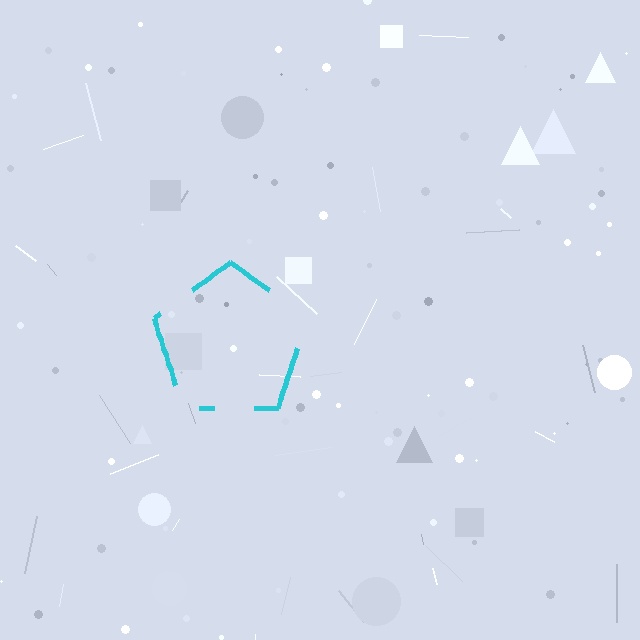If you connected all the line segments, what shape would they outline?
They would outline a pentagon.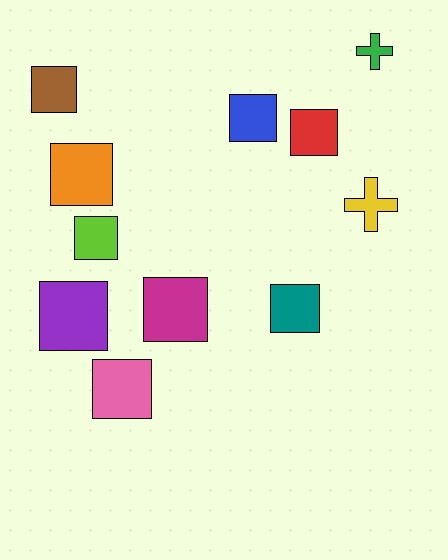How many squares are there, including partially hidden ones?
There are 9 squares.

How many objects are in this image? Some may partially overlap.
There are 11 objects.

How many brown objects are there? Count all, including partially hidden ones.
There is 1 brown object.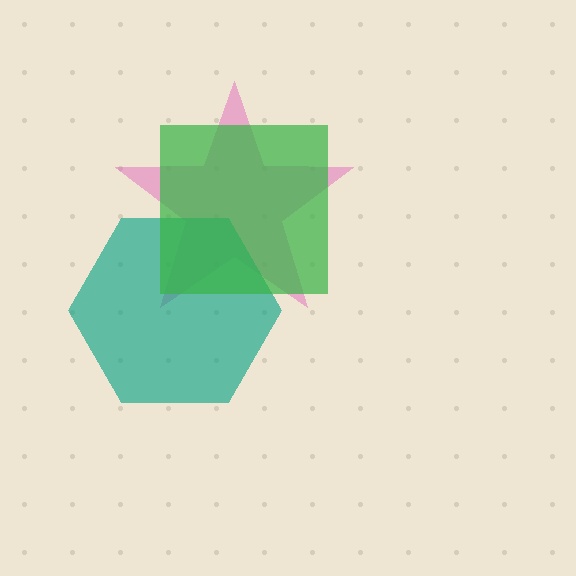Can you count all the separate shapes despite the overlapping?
Yes, there are 3 separate shapes.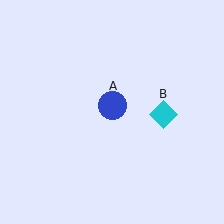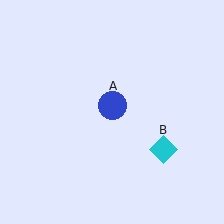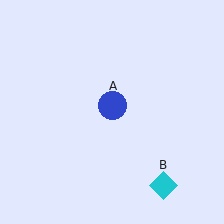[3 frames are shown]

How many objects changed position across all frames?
1 object changed position: cyan diamond (object B).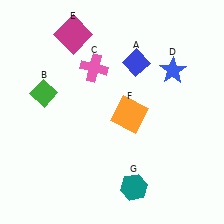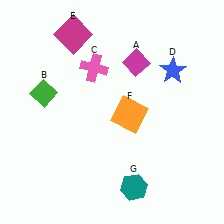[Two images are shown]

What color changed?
The diamond (A) changed from blue in Image 1 to magenta in Image 2.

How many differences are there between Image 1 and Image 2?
There is 1 difference between the two images.